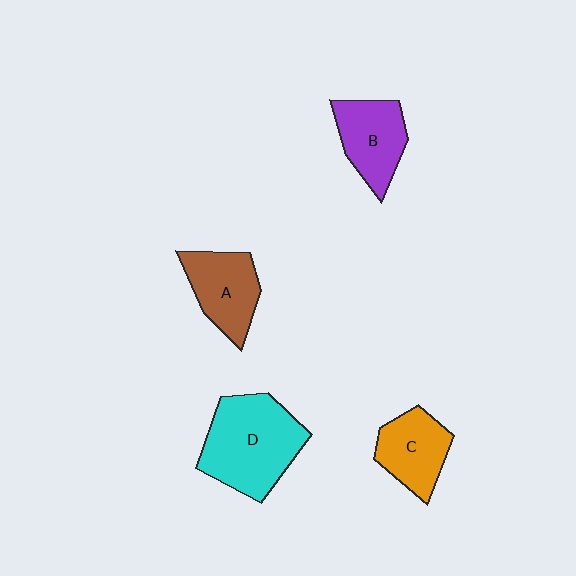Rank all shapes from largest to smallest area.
From largest to smallest: D (cyan), A (brown), B (purple), C (orange).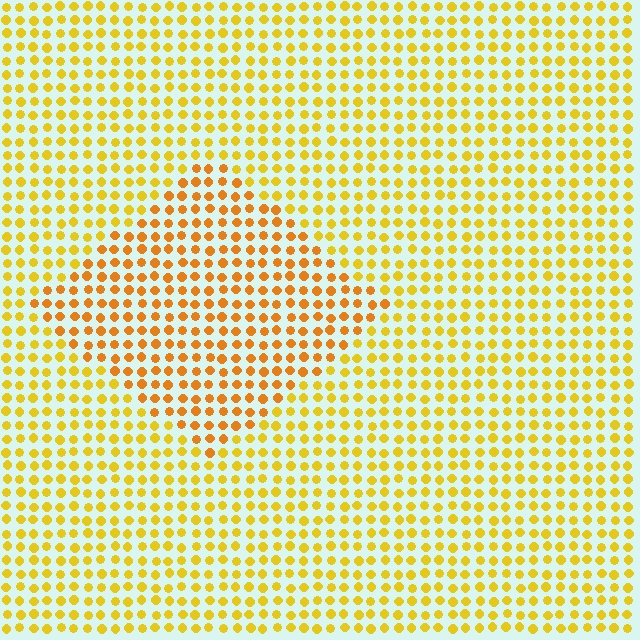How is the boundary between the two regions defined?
The boundary is defined purely by a slight shift in hue (about 22 degrees). Spacing, size, and orientation are identical on both sides.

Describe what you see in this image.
The image is filled with small yellow elements in a uniform arrangement. A diamond-shaped region is visible where the elements are tinted to a slightly different hue, forming a subtle color boundary.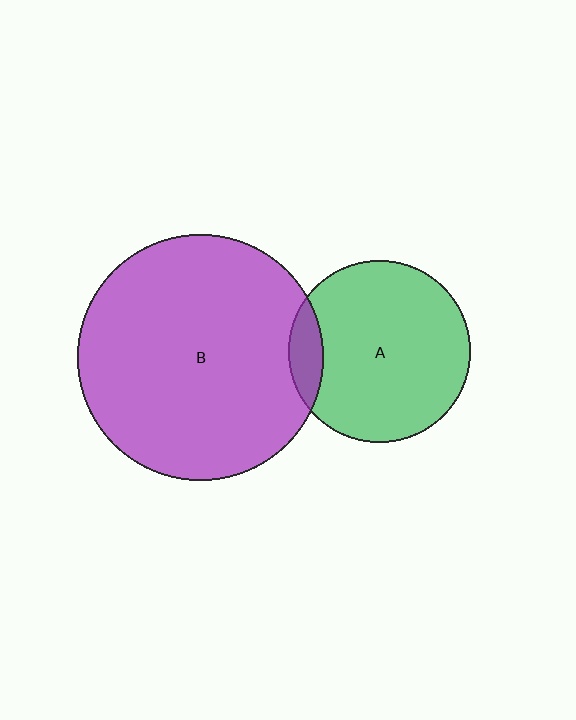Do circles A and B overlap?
Yes.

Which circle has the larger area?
Circle B (purple).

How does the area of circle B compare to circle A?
Approximately 1.8 times.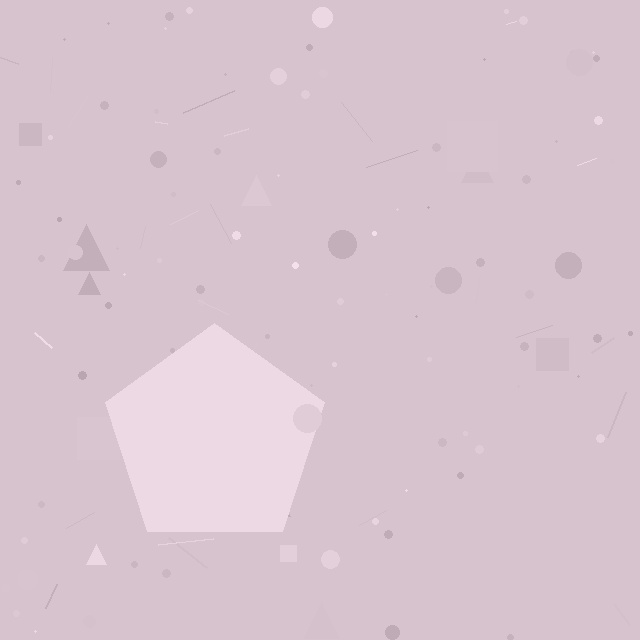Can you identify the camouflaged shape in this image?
The camouflaged shape is a pentagon.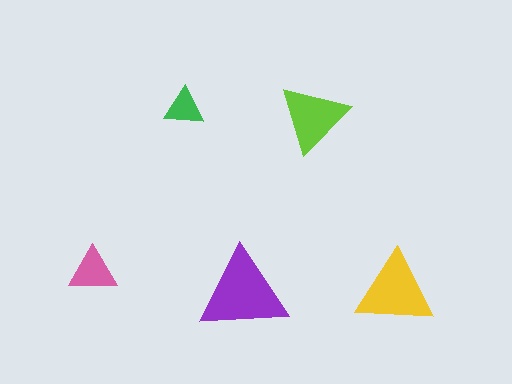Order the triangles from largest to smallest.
the purple one, the yellow one, the lime one, the pink one, the green one.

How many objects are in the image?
There are 5 objects in the image.